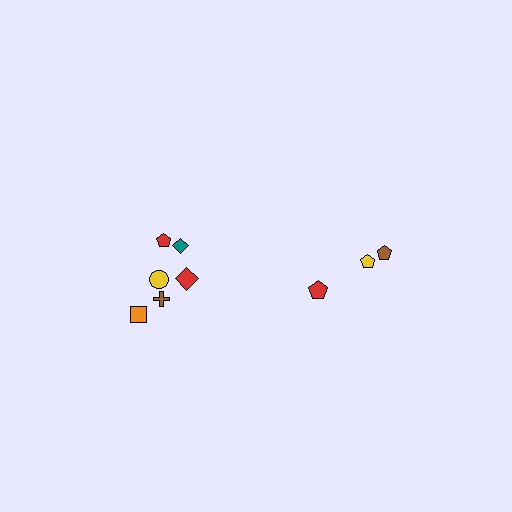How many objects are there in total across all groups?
There are 9 objects.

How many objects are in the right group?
There are 3 objects.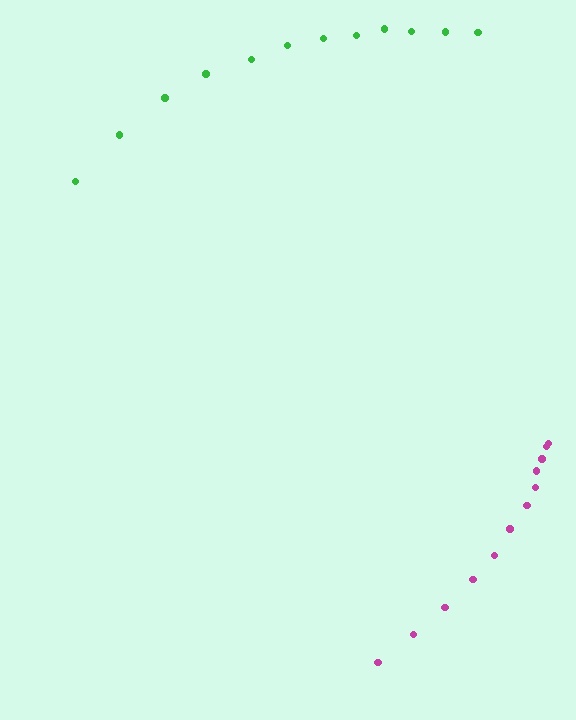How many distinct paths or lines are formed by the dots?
There are 2 distinct paths.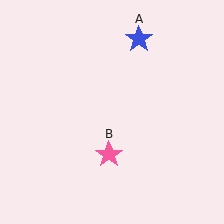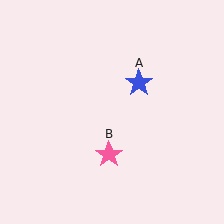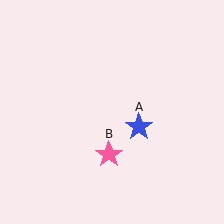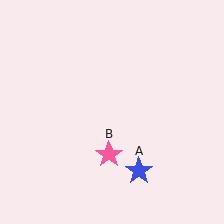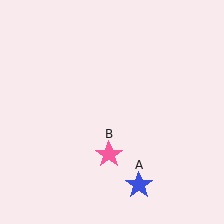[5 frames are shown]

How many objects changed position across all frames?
1 object changed position: blue star (object A).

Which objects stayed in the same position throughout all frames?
Pink star (object B) remained stationary.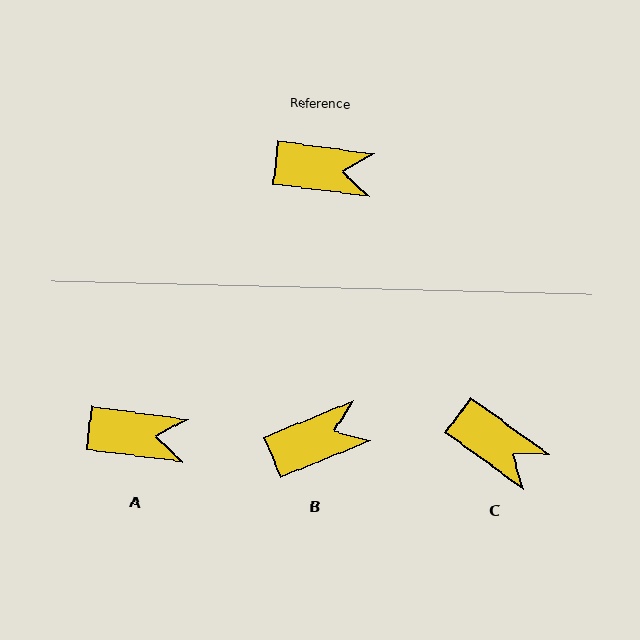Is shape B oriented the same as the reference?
No, it is off by about 30 degrees.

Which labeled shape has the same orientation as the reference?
A.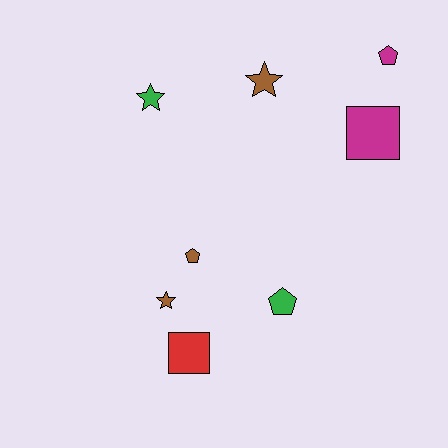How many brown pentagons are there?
There is 1 brown pentagon.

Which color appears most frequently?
Brown, with 3 objects.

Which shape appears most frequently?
Pentagon, with 3 objects.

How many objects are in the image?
There are 8 objects.